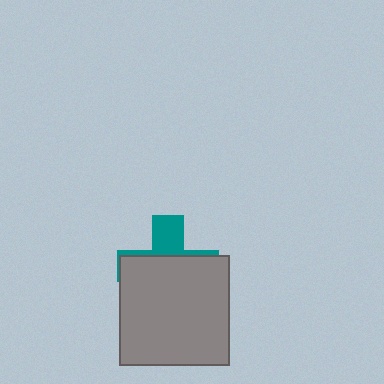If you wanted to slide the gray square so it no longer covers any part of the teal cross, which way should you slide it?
Slide it down — that is the most direct way to separate the two shapes.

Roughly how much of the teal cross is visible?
A small part of it is visible (roughly 32%).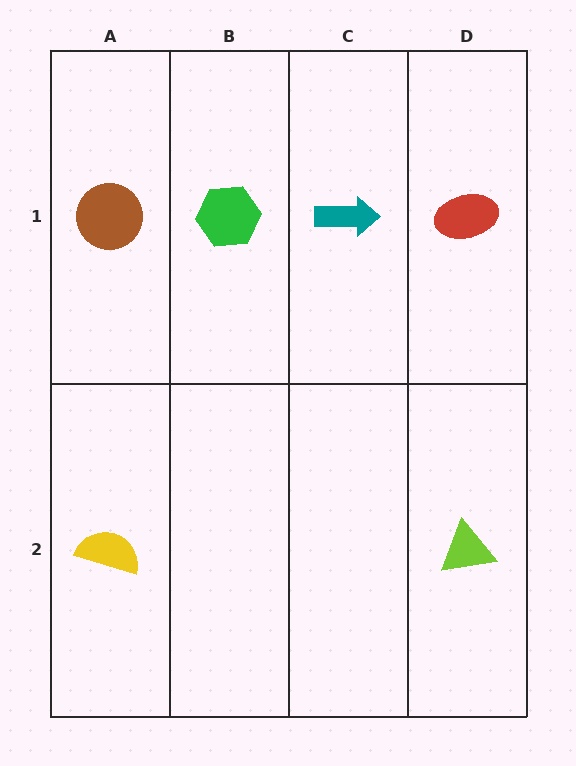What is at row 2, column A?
A yellow semicircle.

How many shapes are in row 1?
4 shapes.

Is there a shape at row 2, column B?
No, that cell is empty.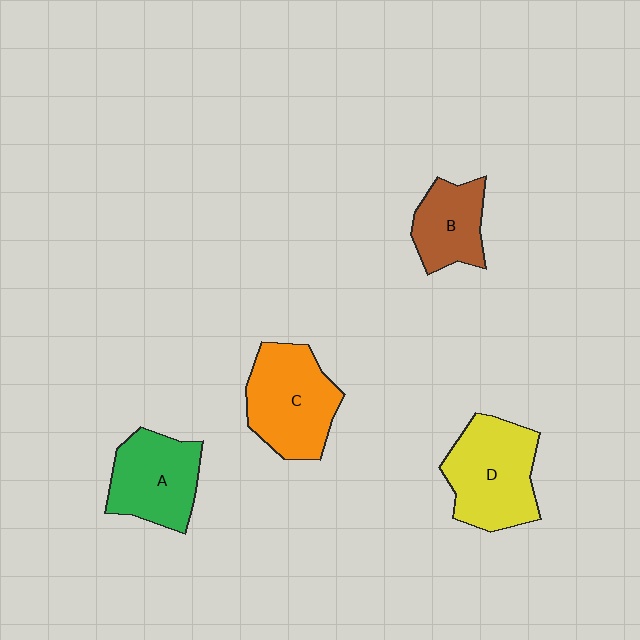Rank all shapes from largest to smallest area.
From largest to smallest: D (yellow), C (orange), A (green), B (brown).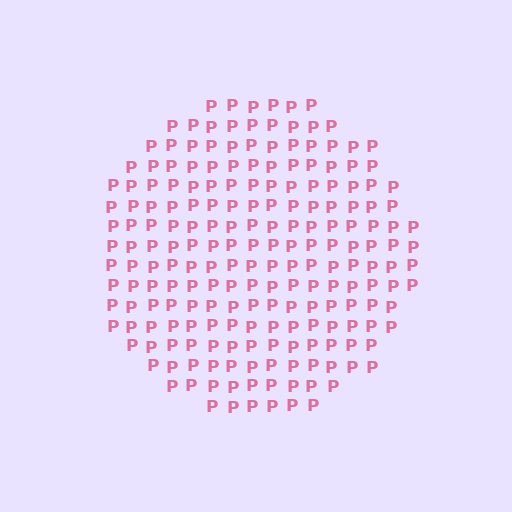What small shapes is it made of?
It is made of small letter P's.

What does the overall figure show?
The overall figure shows a circle.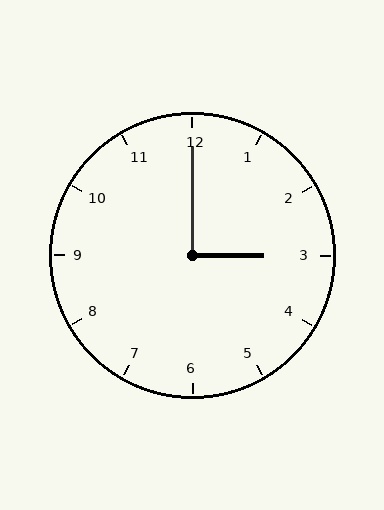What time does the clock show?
3:00.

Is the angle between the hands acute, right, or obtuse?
It is right.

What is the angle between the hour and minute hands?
Approximately 90 degrees.